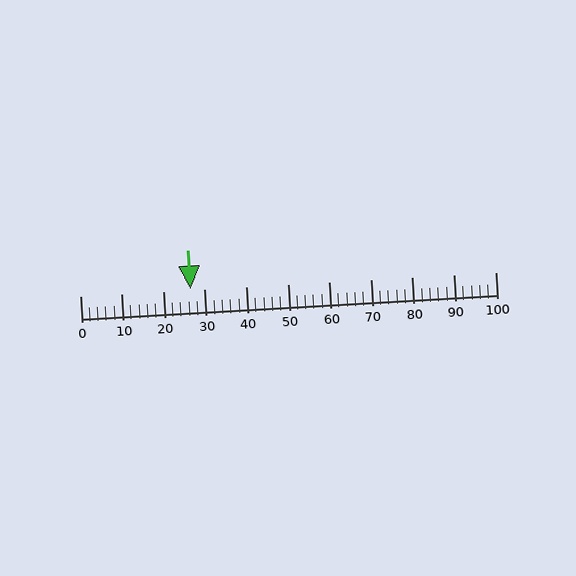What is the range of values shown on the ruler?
The ruler shows values from 0 to 100.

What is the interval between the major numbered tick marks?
The major tick marks are spaced 10 units apart.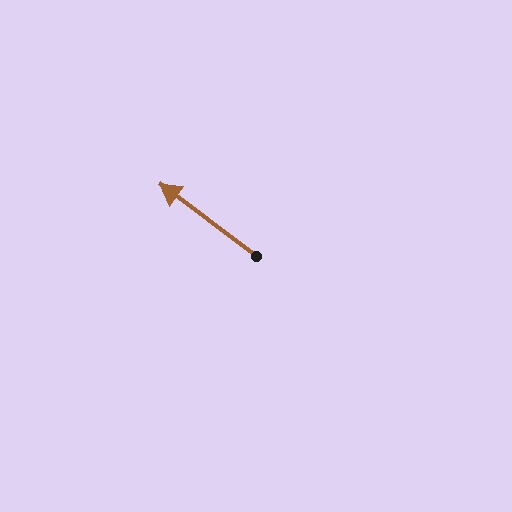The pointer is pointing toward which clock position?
Roughly 10 o'clock.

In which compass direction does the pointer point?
Northwest.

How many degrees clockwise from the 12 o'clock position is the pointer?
Approximately 307 degrees.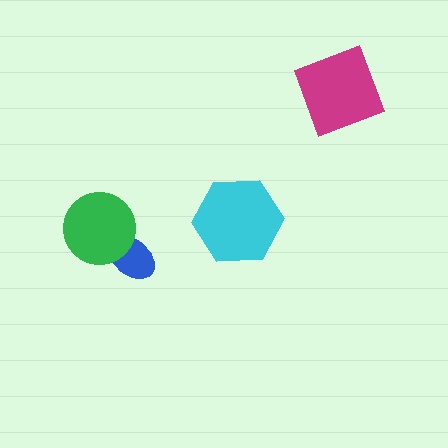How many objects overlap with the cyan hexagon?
0 objects overlap with the cyan hexagon.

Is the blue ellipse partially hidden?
Yes, it is partially covered by another shape.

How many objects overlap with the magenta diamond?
0 objects overlap with the magenta diamond.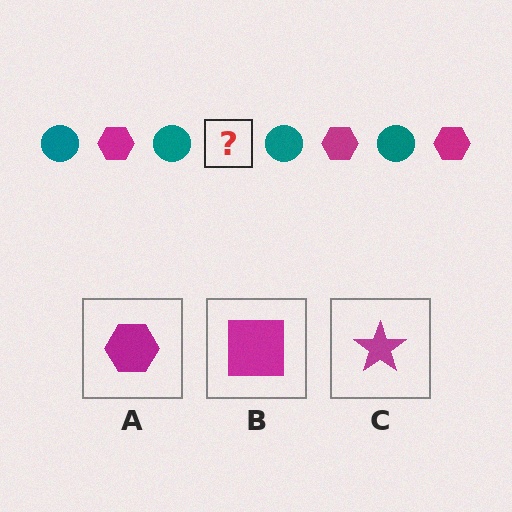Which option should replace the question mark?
Option A.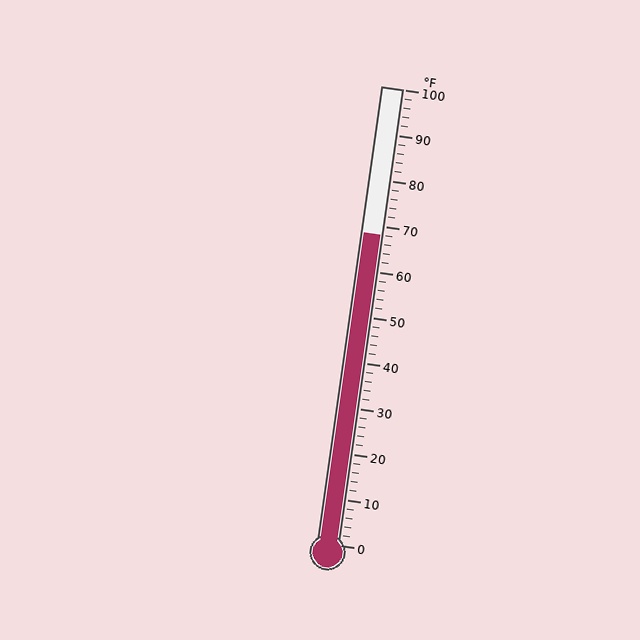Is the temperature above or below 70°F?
The temperature is below 70°F.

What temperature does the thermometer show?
The thermometer shows approximately 68°F.